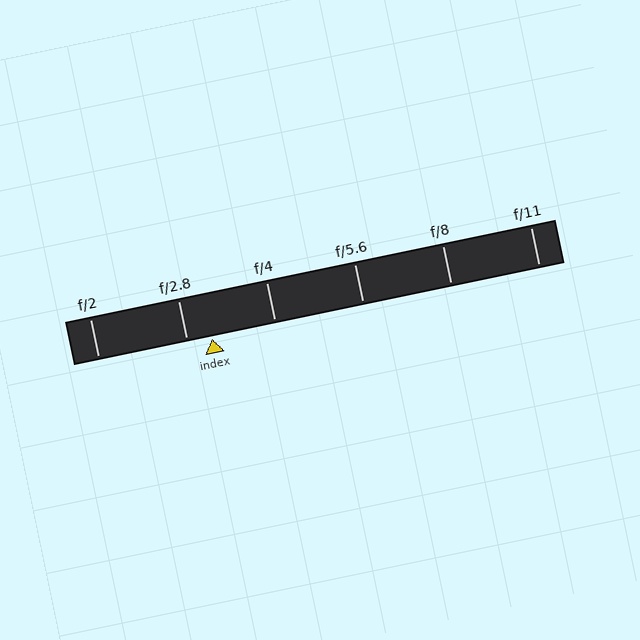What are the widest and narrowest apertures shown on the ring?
The widest aperture shown is f/2 and the narrowest is f/11.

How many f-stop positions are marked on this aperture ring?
There are 6 f-stop positions marked.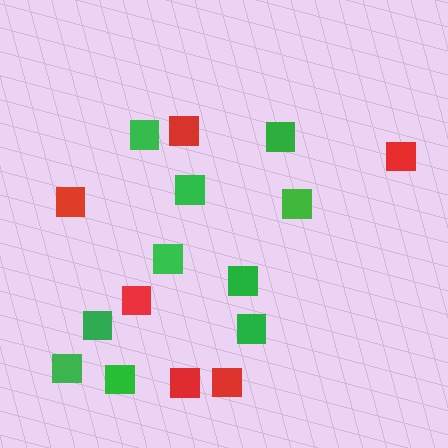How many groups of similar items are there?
There are 2 groups: one group of red squares (6) and one group of green squares (10).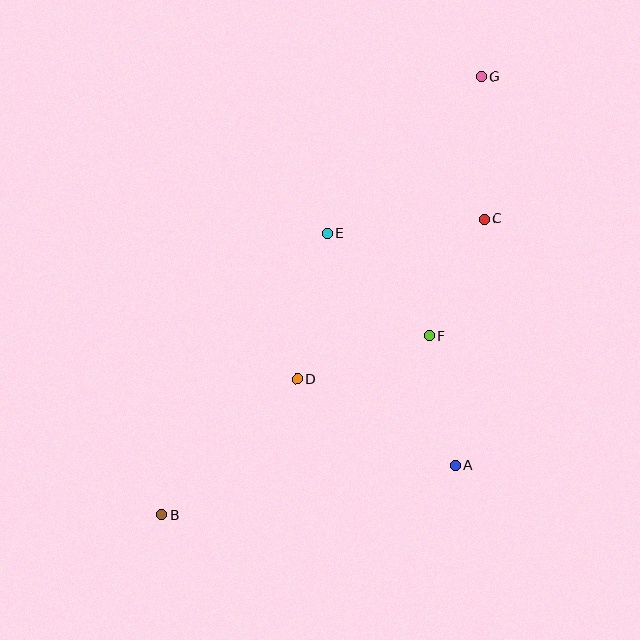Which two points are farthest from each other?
Points B and G are farthest from each other.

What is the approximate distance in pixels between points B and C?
The distance between B and C is approximately 438 pixels.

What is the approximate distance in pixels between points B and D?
The distance between B and D is approximately 192 pixels.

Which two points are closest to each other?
Points C and F are closest to each other.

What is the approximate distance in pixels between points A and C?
The distance between A and C is approximately 248 pixels.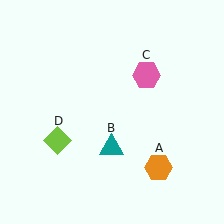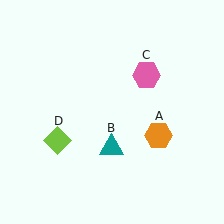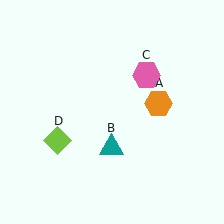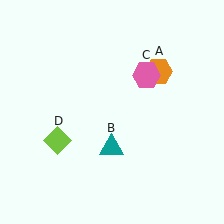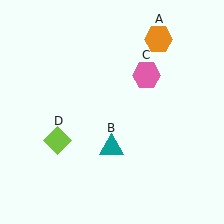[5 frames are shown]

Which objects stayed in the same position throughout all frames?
Teal triangle (object B) and pink hexagon (object C) and lime diamond (object D) remained stationary.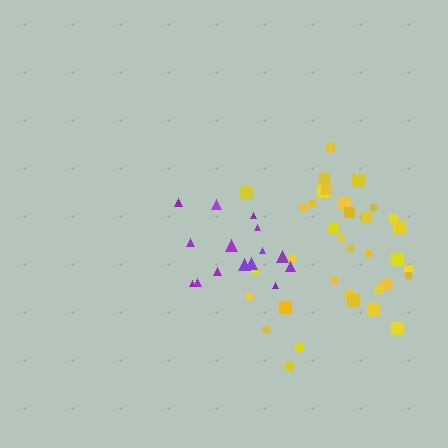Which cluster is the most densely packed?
Yellow.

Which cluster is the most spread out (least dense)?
Purple.